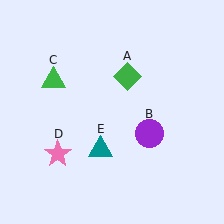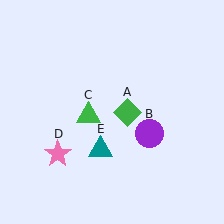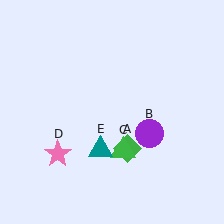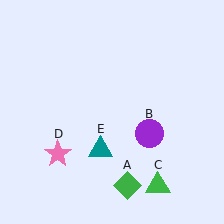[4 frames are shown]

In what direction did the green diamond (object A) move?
The green diamond (object A) moved down.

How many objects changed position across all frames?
2 objects changed position: green diamond (object A), green triangle (object C).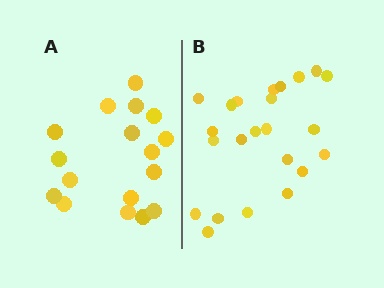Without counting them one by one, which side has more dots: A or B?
Region B (the right region) has more dots.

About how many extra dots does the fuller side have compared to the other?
Region B has about 6 more dots than region A.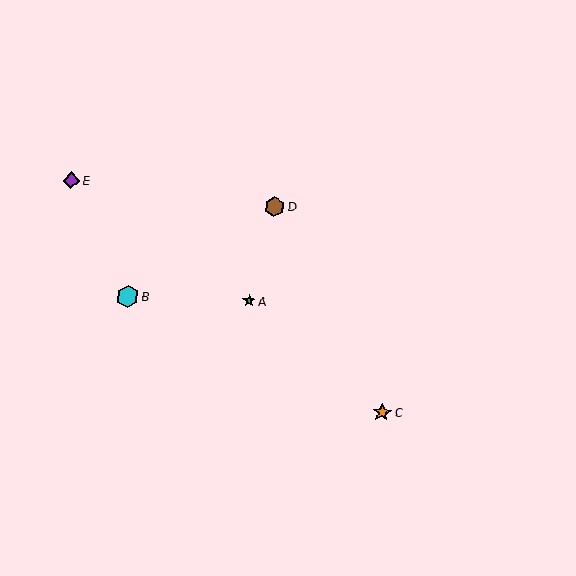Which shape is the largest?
The cyan hexagon (labeled B) is the largest.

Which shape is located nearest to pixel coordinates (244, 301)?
The green star (labeled A) at (249, 301) is nearest to that location.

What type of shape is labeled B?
Shape B is a cyan hexagon.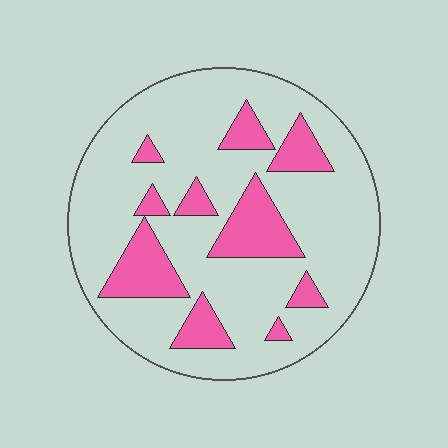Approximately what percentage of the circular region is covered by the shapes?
Approximately 20%.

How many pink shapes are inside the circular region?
10.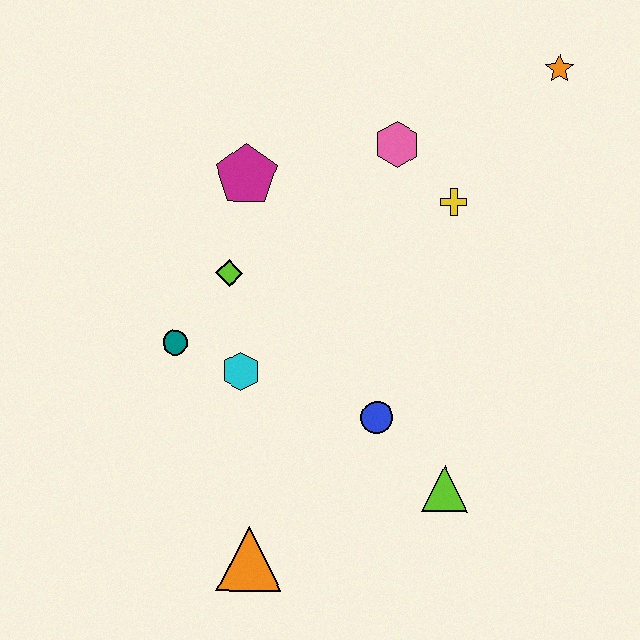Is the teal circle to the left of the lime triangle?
Yes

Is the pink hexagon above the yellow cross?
Yes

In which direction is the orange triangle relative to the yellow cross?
The orange triangle is below the yellow cross.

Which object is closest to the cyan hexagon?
The teal circle is closest to the cyan hexagon.